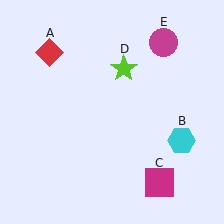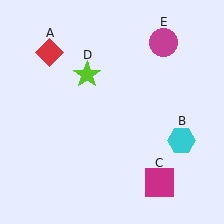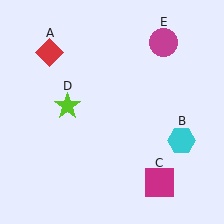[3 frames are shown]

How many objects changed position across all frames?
1 object changed position: lime star (object D).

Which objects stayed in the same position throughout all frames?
Red diamond (object A) and cyan hexagon (object B) and magenta square (object C) and magenta circle (object E) remained stationary.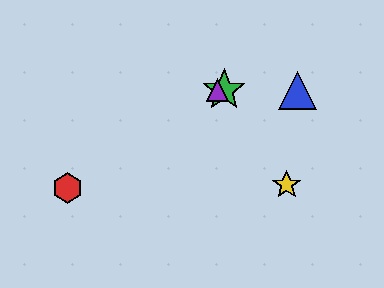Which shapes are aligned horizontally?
The blue triangle, the green star, the purple triangle are aligned horizontally.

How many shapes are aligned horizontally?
3 shapes (the blue triangle, the green star, the purple triangle) are aligned horizontally.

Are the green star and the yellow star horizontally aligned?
No, the green star is at y≈90 and the yellow star is at y≈185.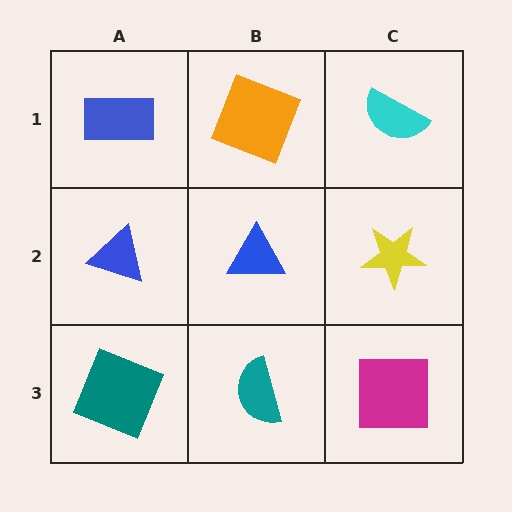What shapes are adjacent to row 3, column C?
A yellow star (row 2, column C), a teal semicircle (row 3, column B).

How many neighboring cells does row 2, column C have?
3.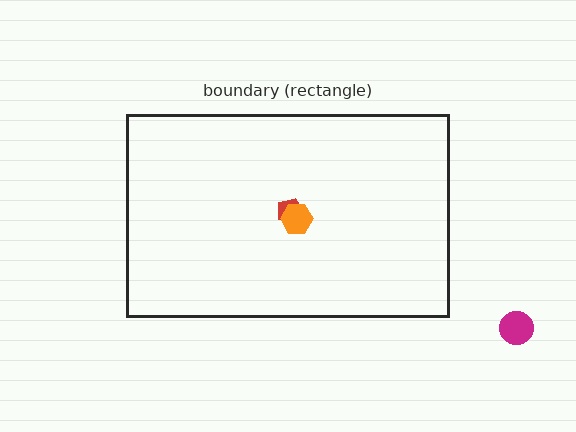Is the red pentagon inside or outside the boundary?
Inside.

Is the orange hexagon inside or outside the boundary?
Inside.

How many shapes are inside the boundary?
2 inside, 1 outside.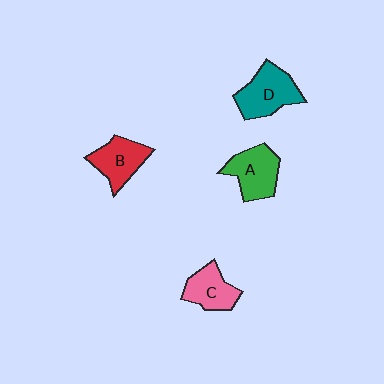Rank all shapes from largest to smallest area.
From largest to smallest: D (teal), A (green), B (red), C (pink).